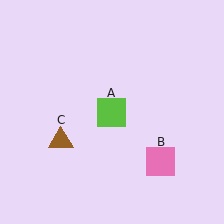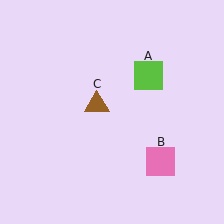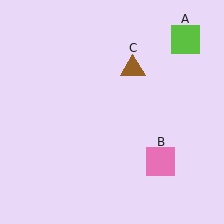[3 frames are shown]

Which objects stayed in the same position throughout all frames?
Pink square (object B) remained stationary.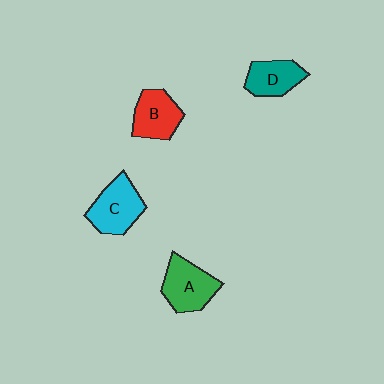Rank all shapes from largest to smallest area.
From largest to smallest: A (green), C (cyan), B (red), D (teal).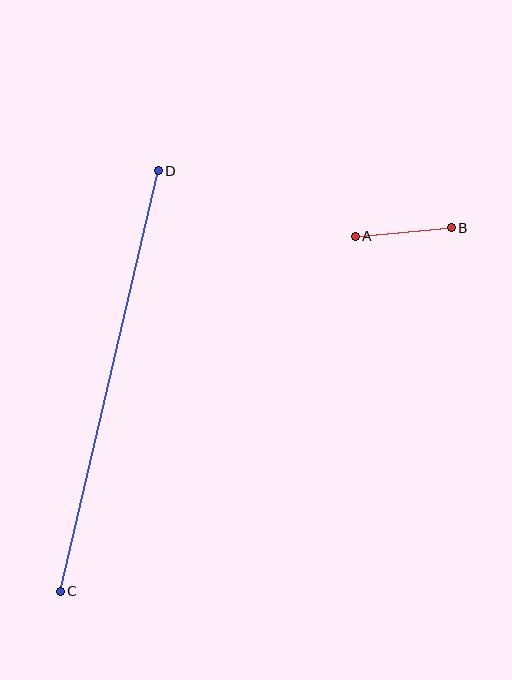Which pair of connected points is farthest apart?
Points C and D are farthest apart.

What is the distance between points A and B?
The distance is approximately 96 pixels.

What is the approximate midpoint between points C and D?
The midpoint is at approximately (109, 381) pixels.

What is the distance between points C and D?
The distance is approximately 432 pixels.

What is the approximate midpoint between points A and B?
The midpoint is at approximately (403, 232) pixels.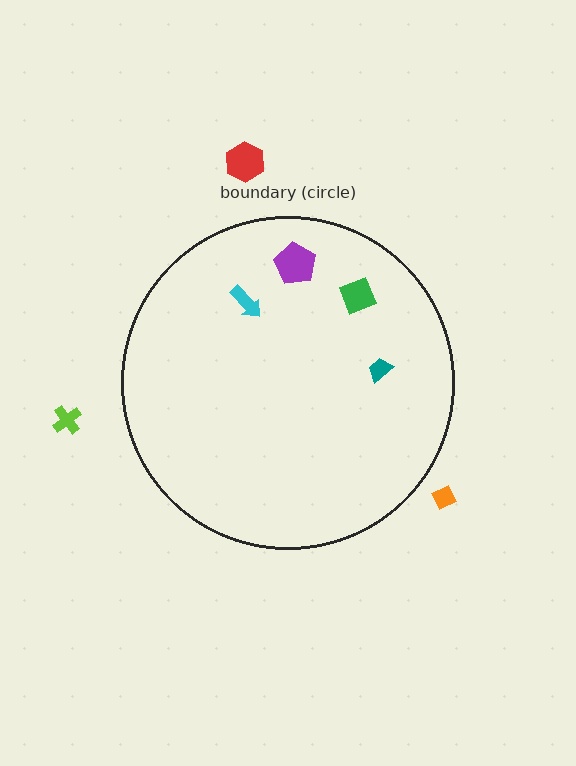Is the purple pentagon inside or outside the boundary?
Inside.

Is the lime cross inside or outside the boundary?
Outside.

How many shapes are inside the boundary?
4 inside, 3 outside.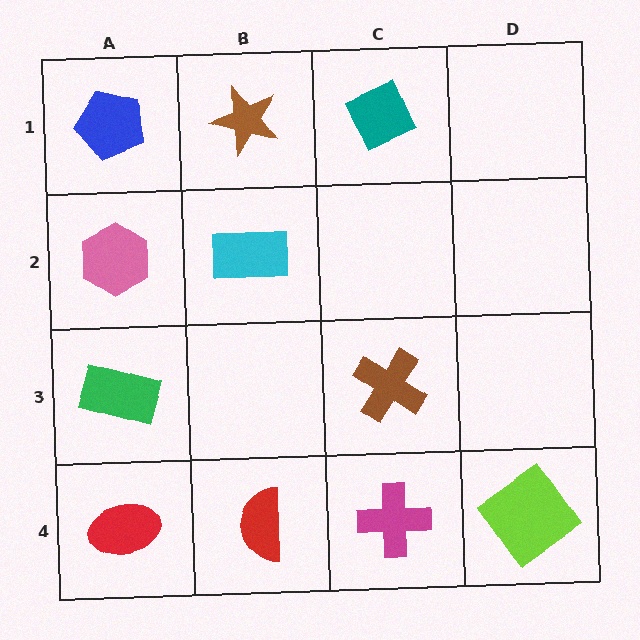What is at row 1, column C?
A teal diamond.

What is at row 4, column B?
A red semicircle.